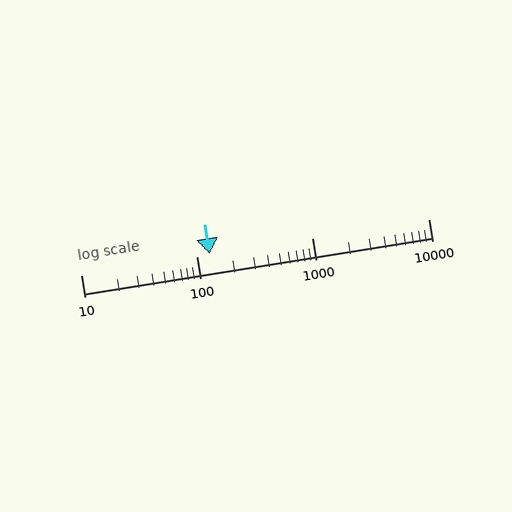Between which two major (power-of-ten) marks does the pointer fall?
The pointer is between 100 and 1000.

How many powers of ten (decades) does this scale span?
The scale spans 3 decades, from 10 to 10000.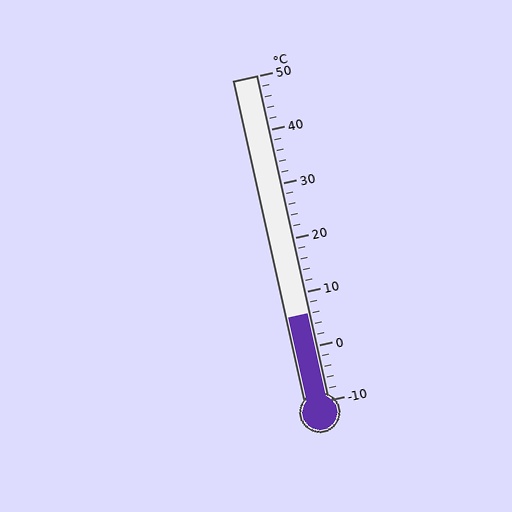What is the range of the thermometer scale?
The thermometer scale ranges from -10°C to 50°C.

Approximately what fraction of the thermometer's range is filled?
The thermometer is filled to approximately 25% of its range.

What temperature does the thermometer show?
The thermometer shows approximately 6°C.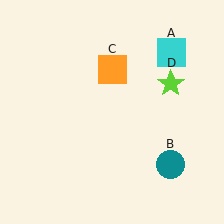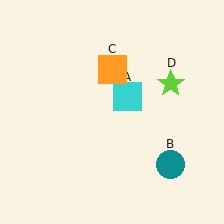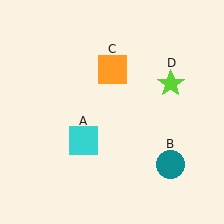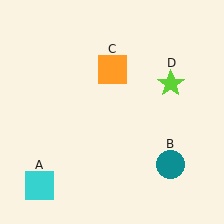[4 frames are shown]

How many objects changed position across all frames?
1 object changed position: cyan square (object A).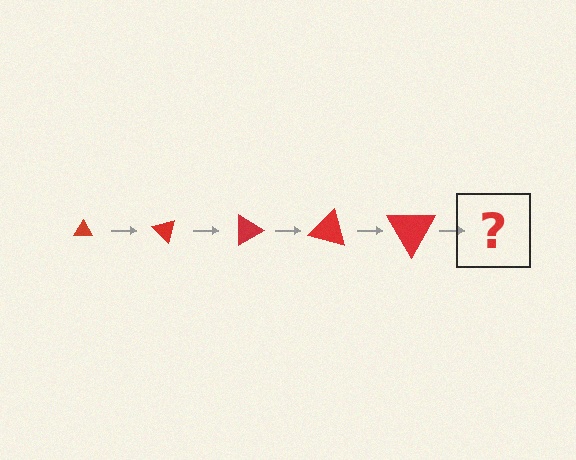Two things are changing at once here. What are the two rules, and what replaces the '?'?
The two rules are that the triangle grows larger each step and it rotates 45 degrees each step. The '?' should be a triangle, larger than the previous one and rotated 225 degrees from the start.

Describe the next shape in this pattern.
It should be a triangle, larger than the previous one and rotated 225 degrees from the start.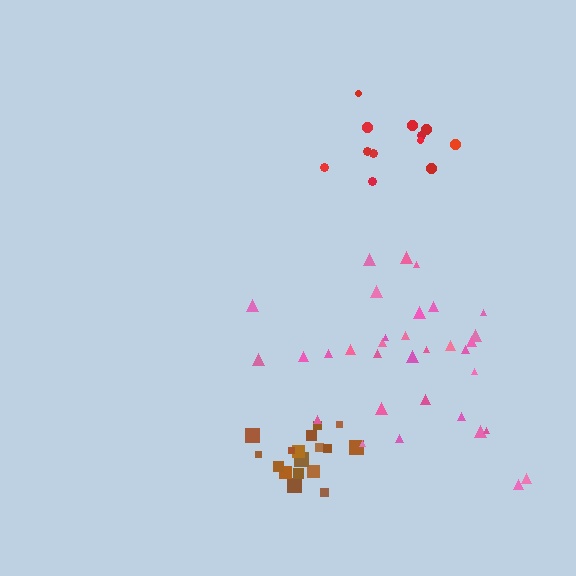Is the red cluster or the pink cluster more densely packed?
Red.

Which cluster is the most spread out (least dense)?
Pink.